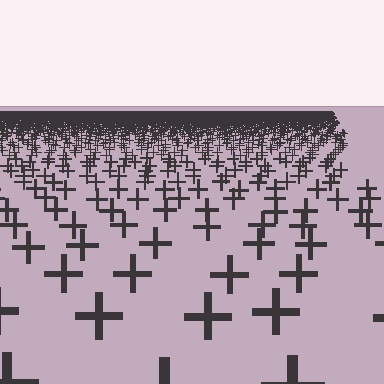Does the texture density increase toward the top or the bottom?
Density increases toward the top.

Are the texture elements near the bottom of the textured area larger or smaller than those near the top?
Larger. Near the bottom, elements are closer to the viewer and appear at a bigger on-screen size.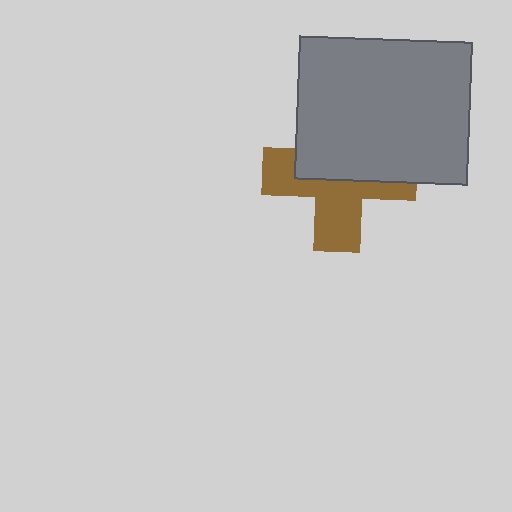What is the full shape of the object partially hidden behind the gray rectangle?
The partially hidden object is a brown cross.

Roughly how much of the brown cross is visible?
About half of it is visible (roughly 50%).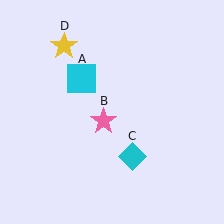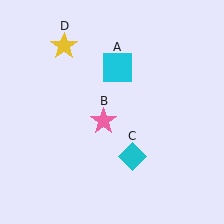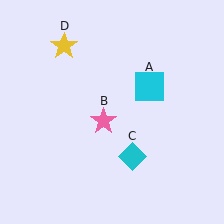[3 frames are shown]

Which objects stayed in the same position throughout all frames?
Pink star (object B) and cyan diamond (object C) and yellow star (object D) remained stationary.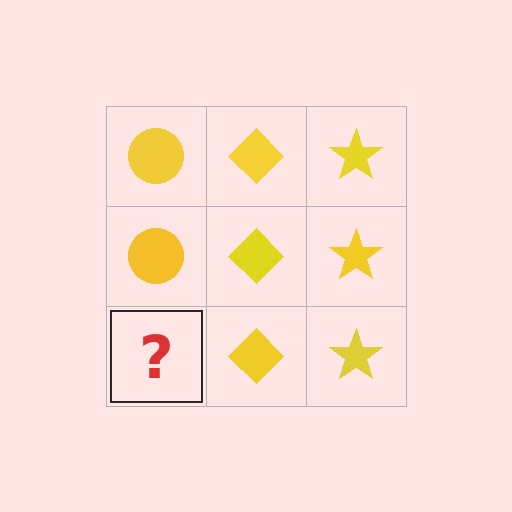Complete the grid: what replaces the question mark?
The question mark should be replaced with a yellow circle.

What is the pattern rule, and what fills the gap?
The rule is that each column has a consistent shape. The gap should be filled with a yellow circle.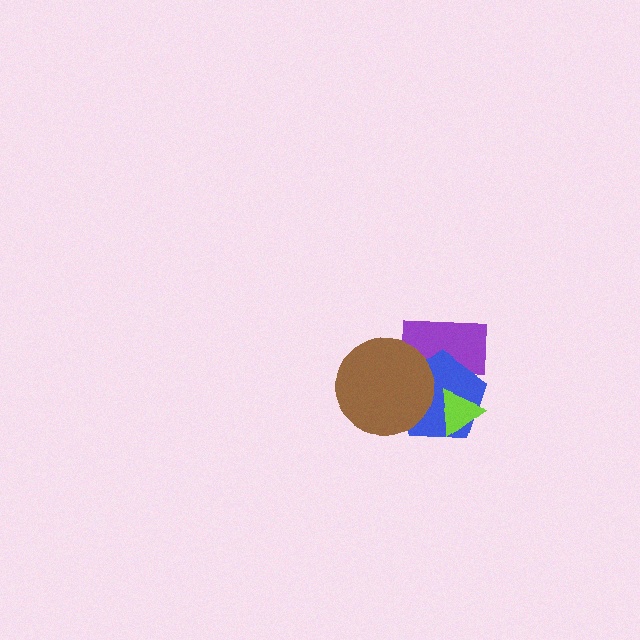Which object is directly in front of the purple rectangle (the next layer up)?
The blue pentagon is directly in front of the purple rectangle.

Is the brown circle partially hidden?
No, no other shape covers it.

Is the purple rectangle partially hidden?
Yes, it is partially covered by another shape.